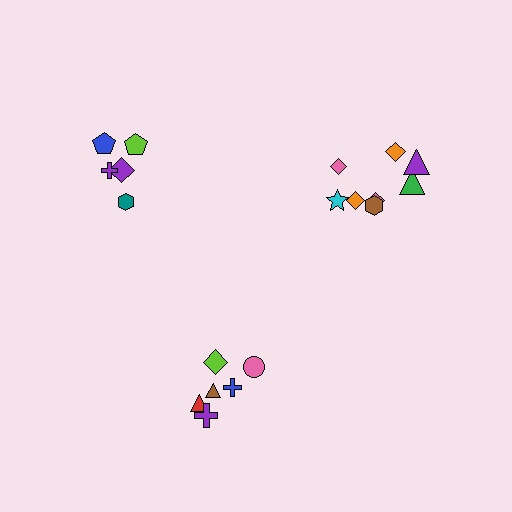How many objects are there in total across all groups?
There are 19 objects.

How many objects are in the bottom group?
There are 6 objects.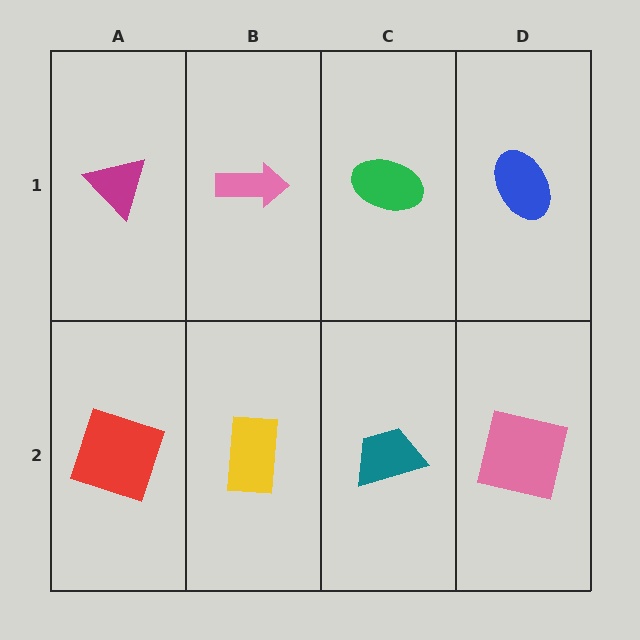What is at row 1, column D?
A blue ellipse.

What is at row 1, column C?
A green ellipse.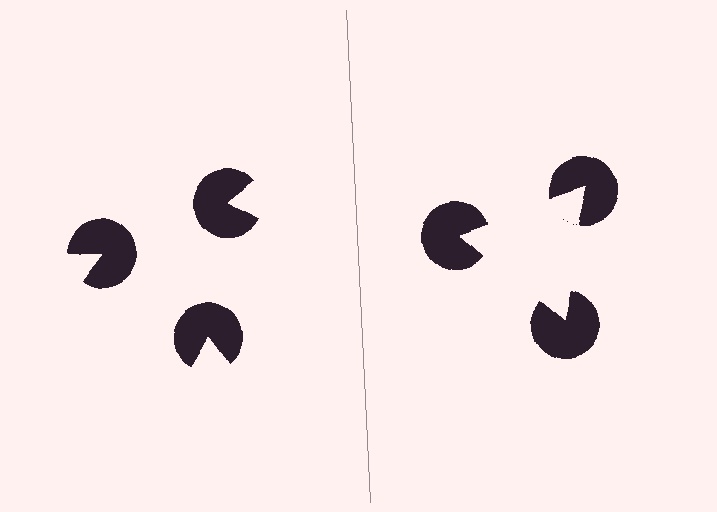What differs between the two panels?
The pac-man discs are positioned identically on both sides; only the wedge orientations differ. On the right they align to a triangle; on the left they are misaligned.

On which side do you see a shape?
An illusory triangle appears on the right side. On the left side the wedge cuts are rotated, so no coherent shape forms.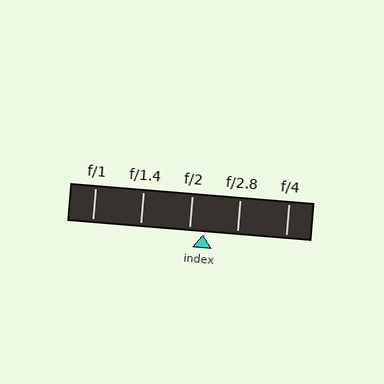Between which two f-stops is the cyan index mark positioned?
The index mark is between f/2 and f/2.8.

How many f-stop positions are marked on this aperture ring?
There are 5 f-stop positions marked.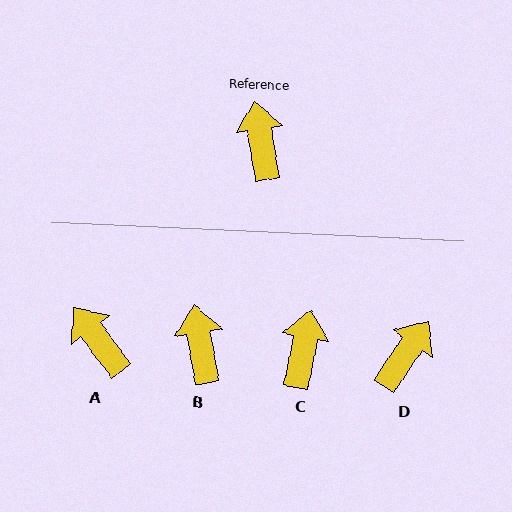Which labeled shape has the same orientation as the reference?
B.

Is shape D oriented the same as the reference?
No, it is off by about 44 degrees.